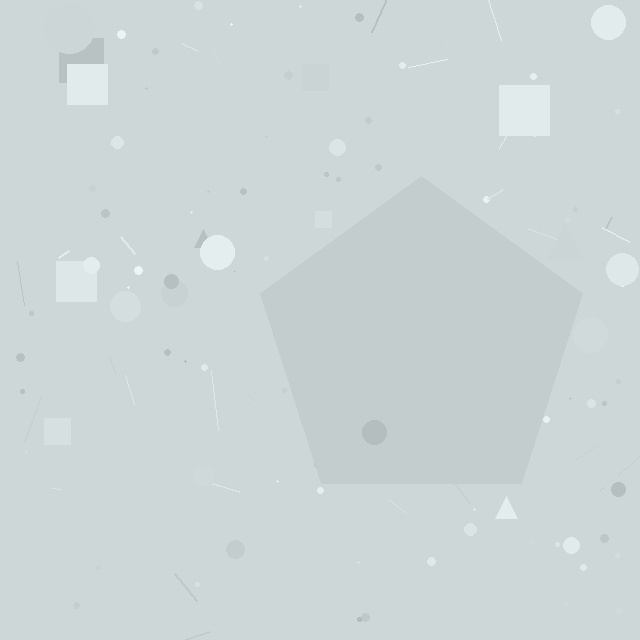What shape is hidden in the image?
A pentagon is hidden in the image.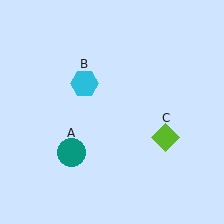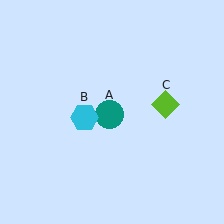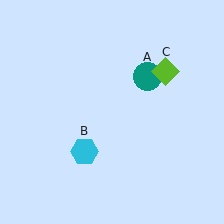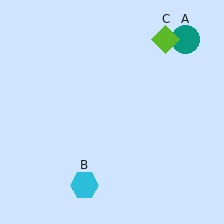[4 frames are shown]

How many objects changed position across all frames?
3 objects changed position: teal circle (object A), cyan hexagon (object B), lime diamond (object C).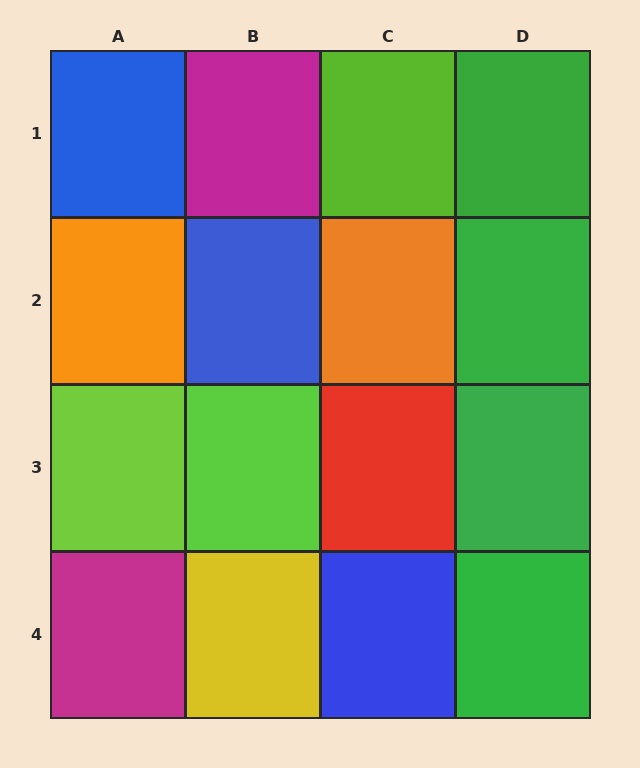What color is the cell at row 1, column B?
Magenta.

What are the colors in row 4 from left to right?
Magenta, yellow, blue, green.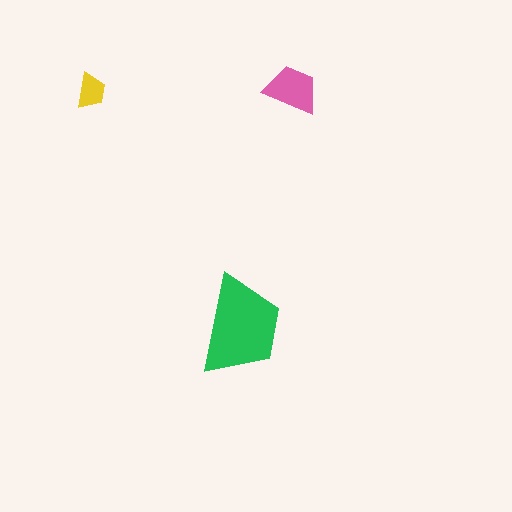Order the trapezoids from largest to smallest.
the green one, the pink one, the yellow one.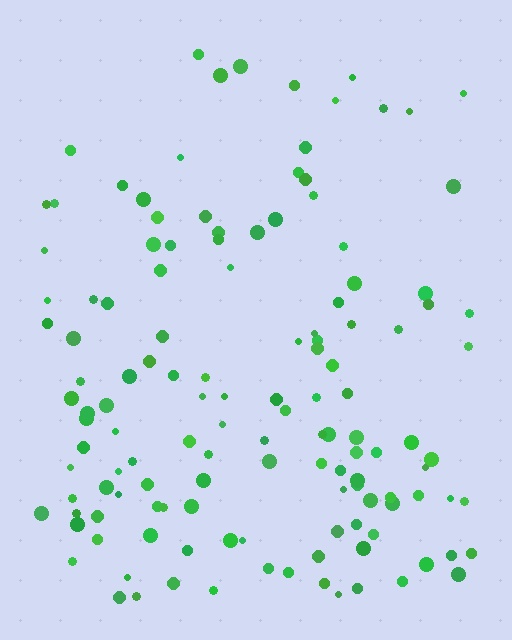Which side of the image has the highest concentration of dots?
The bottom.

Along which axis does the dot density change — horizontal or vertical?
Vertical.